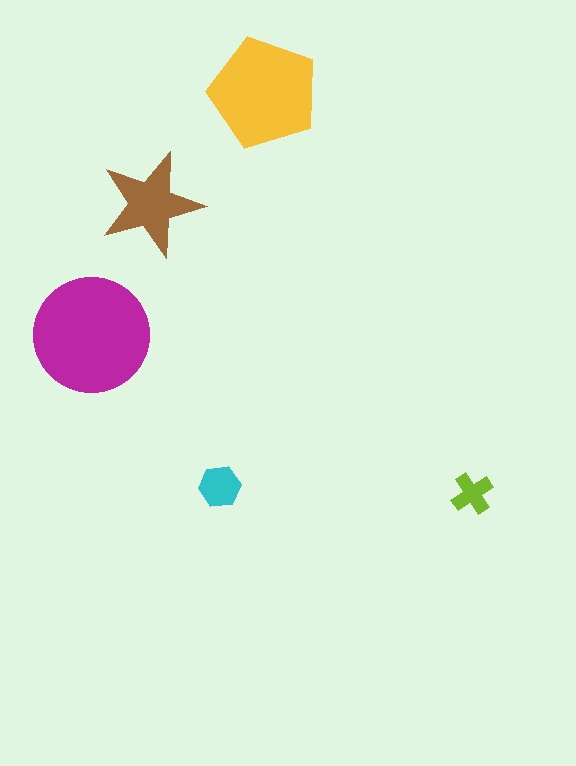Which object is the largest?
The magenta circle.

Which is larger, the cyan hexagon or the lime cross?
The cyan hexagon.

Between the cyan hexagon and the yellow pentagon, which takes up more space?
The yellow pentagon.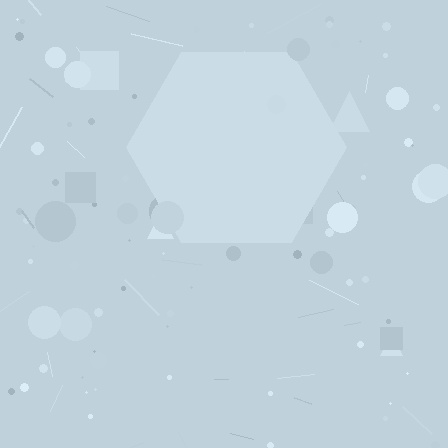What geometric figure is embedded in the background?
A hexagon is embedded in the background.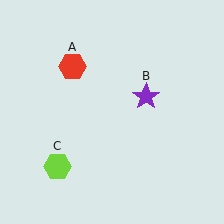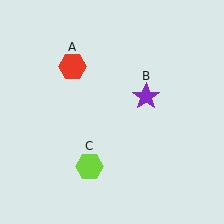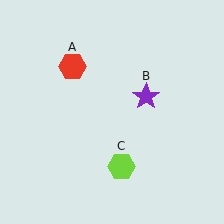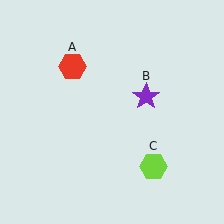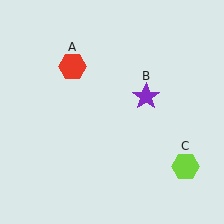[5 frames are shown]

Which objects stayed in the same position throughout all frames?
Red hexagon (object A) and purple star (object B) remained stationary.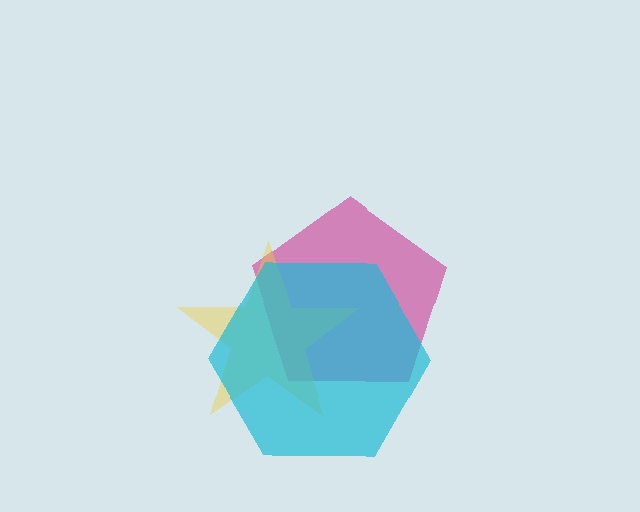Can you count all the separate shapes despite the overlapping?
Yes, there are 3 separate shapes.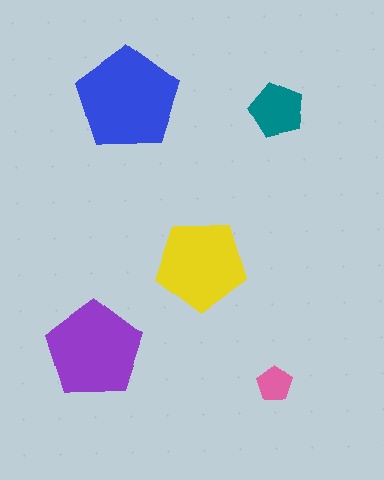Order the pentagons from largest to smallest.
the blue one, the purple one, the yellow one, the teal one, the pink one.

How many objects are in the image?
There are 5 objects in the image.